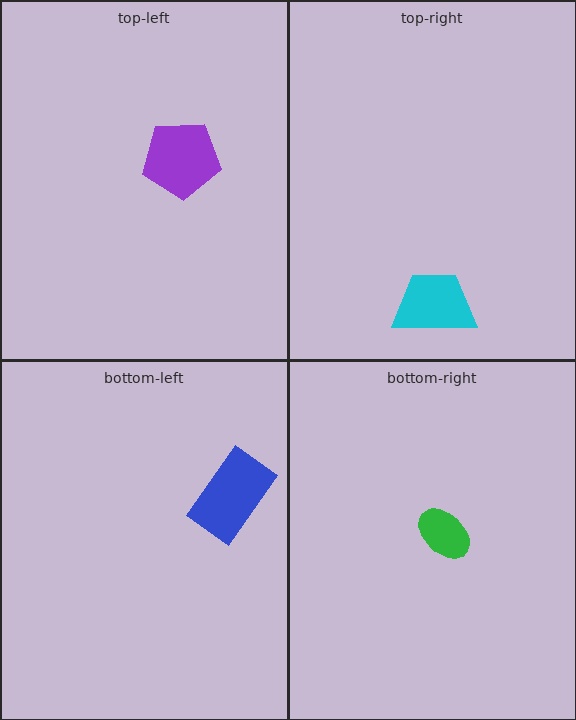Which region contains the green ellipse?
The bottom-right region.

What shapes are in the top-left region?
The purple pentagon.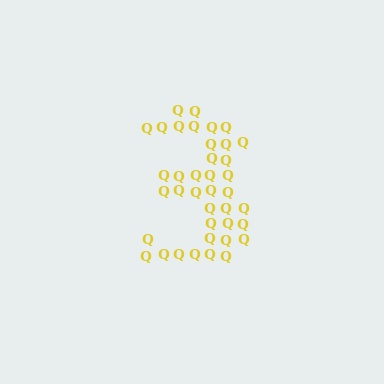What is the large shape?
The large shape is the digit 3.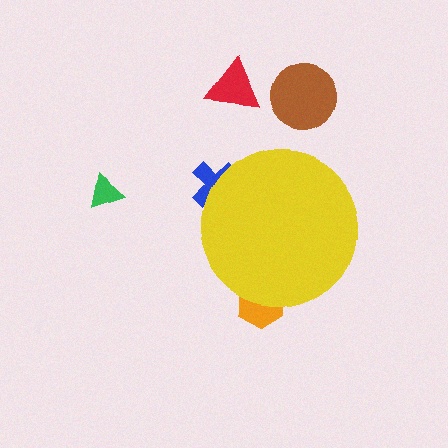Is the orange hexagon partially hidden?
Yes, the orange hexagon is partially hidden behind the yellow circle.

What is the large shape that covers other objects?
A yellow circle.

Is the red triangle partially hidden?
No, the red triangle is fully visible.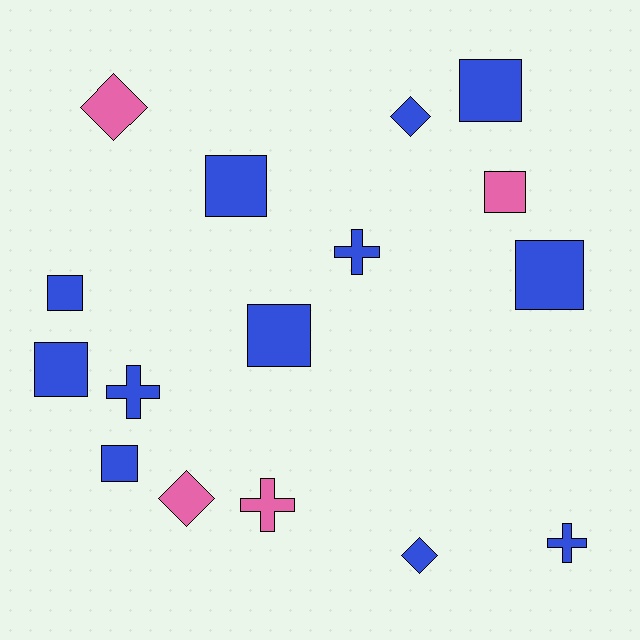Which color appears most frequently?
Blue, with 12 objects.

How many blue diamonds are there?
There are 2 blue diamonds.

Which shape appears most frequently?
Square, with 8 objects.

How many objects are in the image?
There are 16 objects.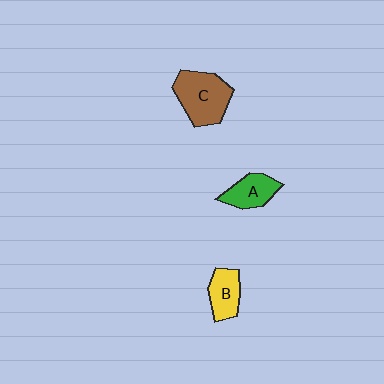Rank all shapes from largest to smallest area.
From largest to smallest: C (brown), A (green), B (yellow).